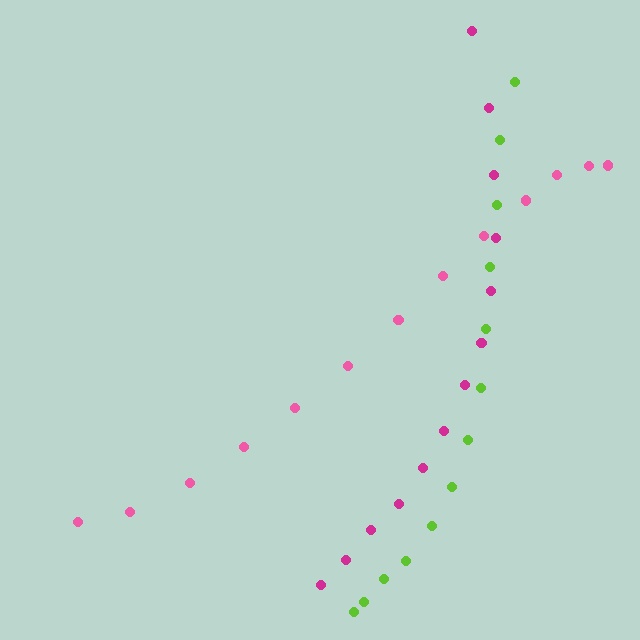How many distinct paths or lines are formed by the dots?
There are 3 distinct paths.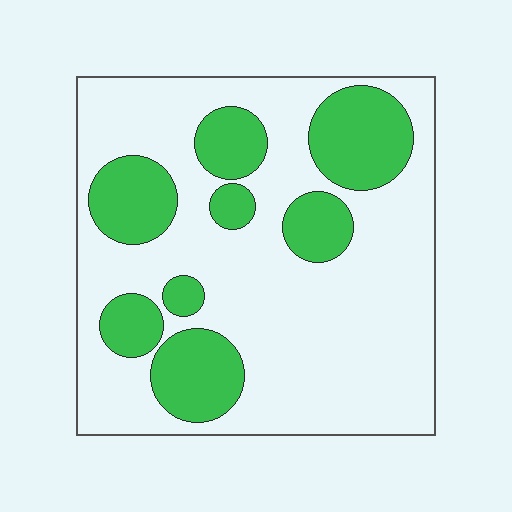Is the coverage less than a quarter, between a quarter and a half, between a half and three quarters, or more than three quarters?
Between a quarter and a half.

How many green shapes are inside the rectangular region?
8.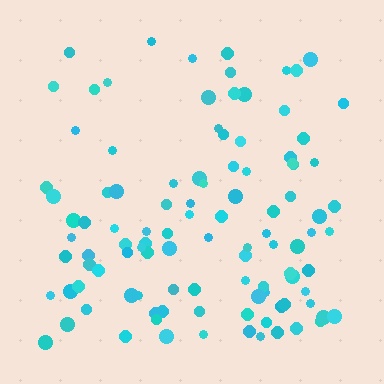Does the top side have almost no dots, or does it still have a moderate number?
Still a moderate number, just noticeably fewer than the bottom.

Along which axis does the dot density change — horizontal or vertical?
Vertical.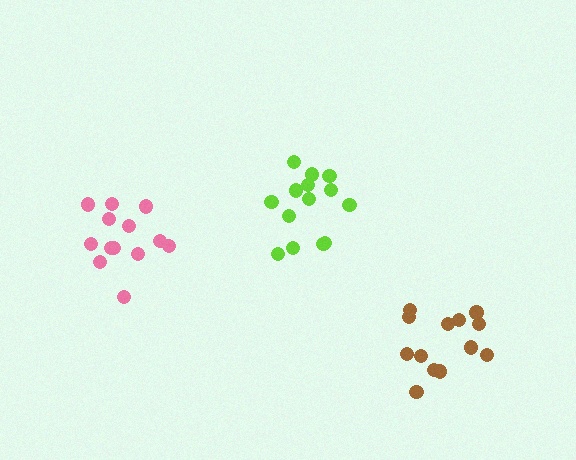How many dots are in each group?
Group 1: 13 dots, Group 2: 13 dots, Group 3: 15 dots (41 total).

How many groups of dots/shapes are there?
There are 3 groups.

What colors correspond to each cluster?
The clusters are colored: pink, brown, lime.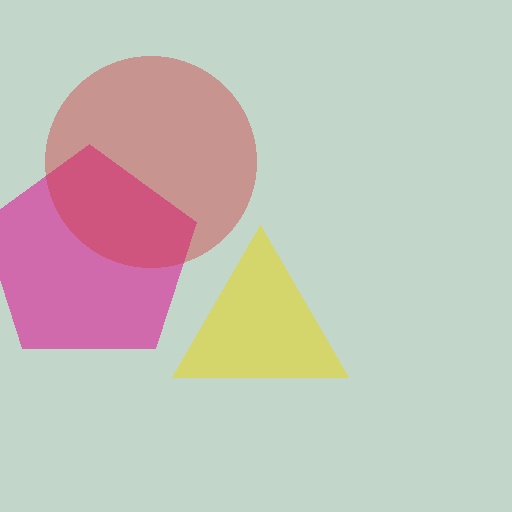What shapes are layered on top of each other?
The layered shapes are: a magenta pentagon, a yellow triangle, a red circle.